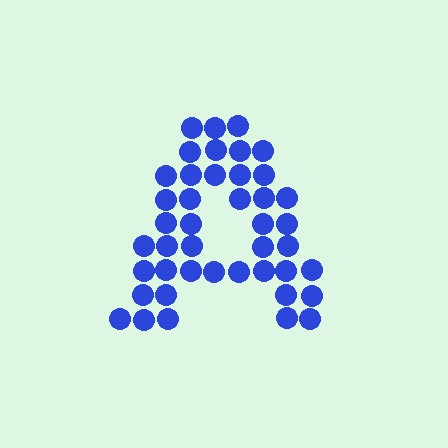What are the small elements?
The small elements are circles.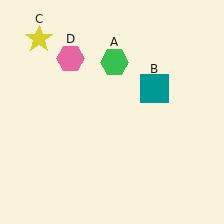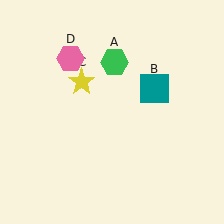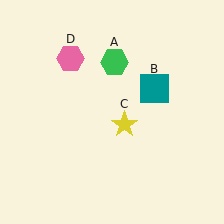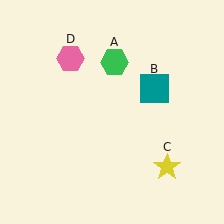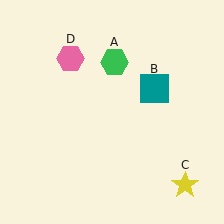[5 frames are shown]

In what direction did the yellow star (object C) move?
The yellow star (object C) moved down and to the right.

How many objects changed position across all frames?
1 object changed position: yellow star (object C).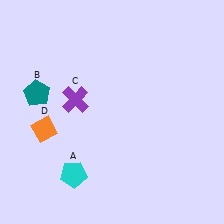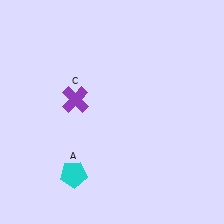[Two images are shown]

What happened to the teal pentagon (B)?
The teal pentagon (B) was removed in Image 2. It was in the top-left area of Image 1.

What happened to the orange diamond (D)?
The orange diamond (D) was removed in Image 2. It was in the bottom-left area of Image 1.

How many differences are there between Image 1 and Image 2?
There are 2 differences between the two images.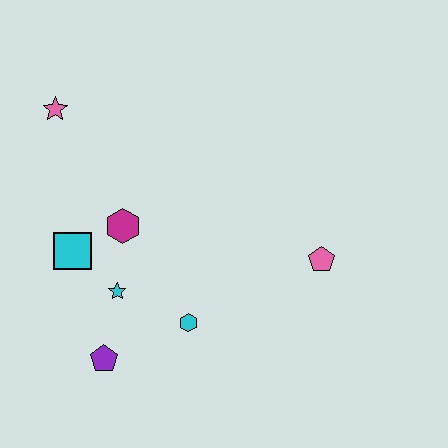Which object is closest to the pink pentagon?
The cyan hexagon is closest to the pink pentagon.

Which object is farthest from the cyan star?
The pink pentagon is farthest from the cyan star.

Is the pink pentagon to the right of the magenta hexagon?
Yes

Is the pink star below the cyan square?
No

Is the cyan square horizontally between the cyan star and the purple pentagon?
No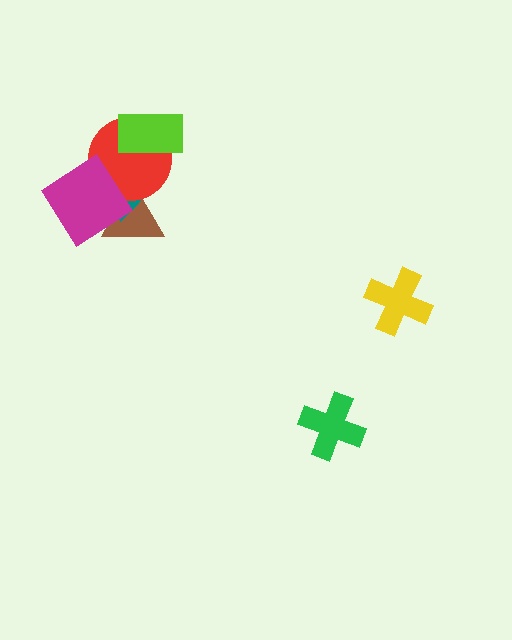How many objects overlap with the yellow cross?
0 objects overlap with the yellow cross.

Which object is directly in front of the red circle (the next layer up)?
The lime rectangle is directly in front of the red circle.